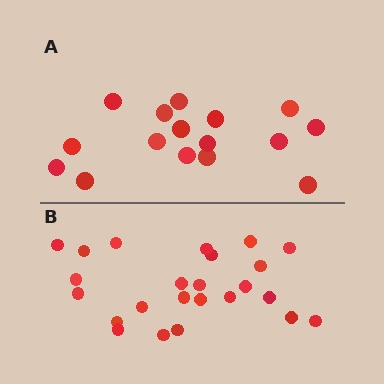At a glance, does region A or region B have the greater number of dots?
Region B (the bottom region) has more dots.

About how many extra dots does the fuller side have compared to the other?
Region B has roughly 8 or so more dots than region A.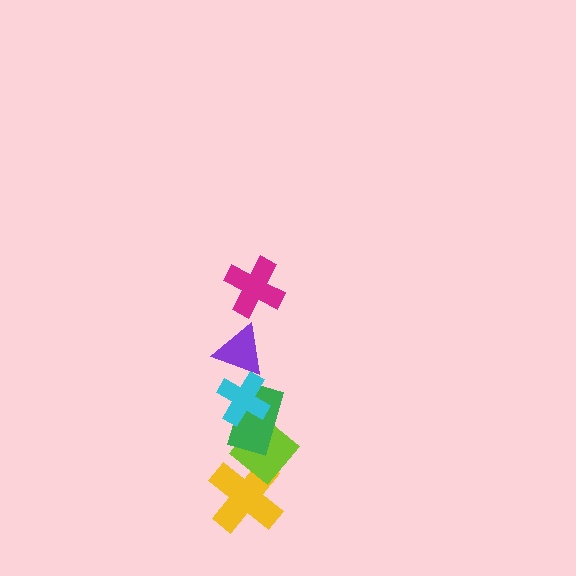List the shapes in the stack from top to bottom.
From top to bottom: the magenta cross, the purple triangle, the cyan cross, the green rectangle, the lime diamond, the yellow cross.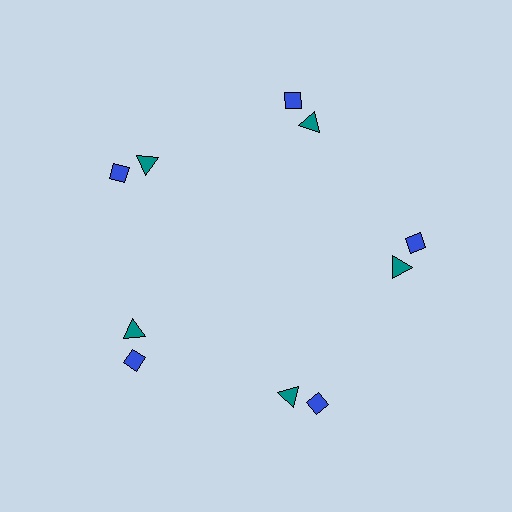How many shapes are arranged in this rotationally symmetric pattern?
There are 10 shapes, arranged in 5 groups of 2.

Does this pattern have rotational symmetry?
Yes, this pattern has 5-fold rotational symmetry. It looks the same after rotating 72 degrees around the center.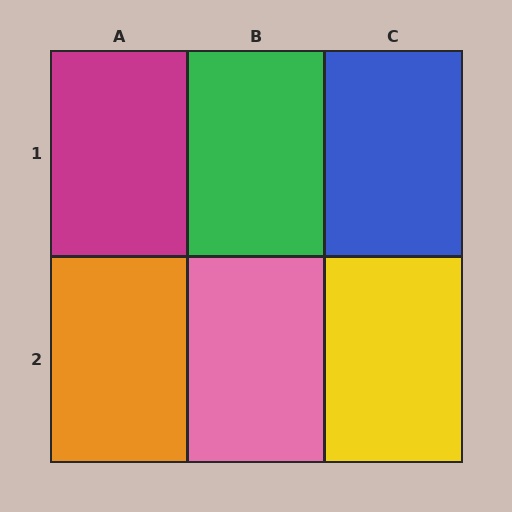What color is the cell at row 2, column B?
Pink.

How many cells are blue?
1 cell is blue.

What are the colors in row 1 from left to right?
Magenta, green, blue.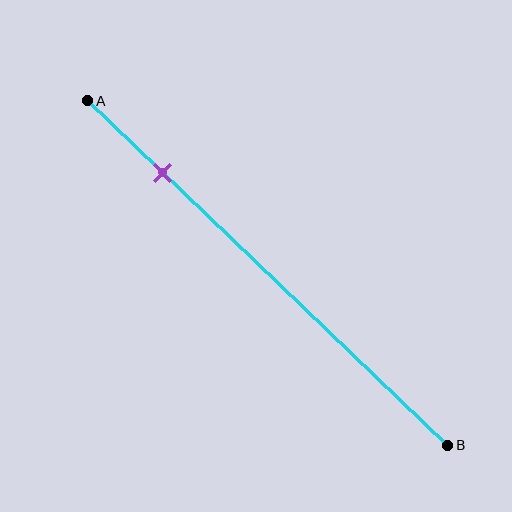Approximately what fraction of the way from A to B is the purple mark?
The purple mark is approximately 20% of the way from A to B.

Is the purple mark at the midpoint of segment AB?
No, the mark is at about 20% from A, not at the 50% midpoint.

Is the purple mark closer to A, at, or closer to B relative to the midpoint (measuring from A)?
The purple mark is closer to point A than the midpoint of segment AB.